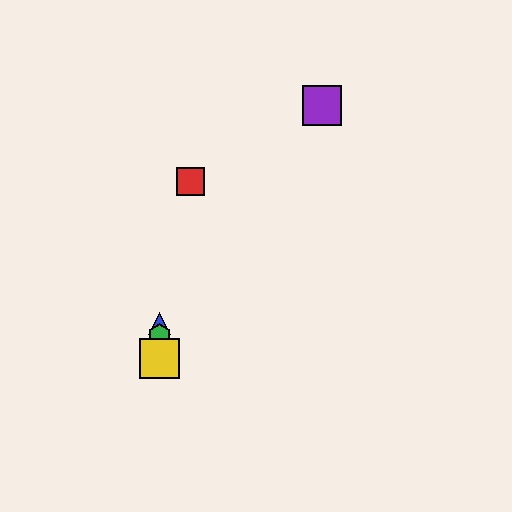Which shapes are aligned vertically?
The blue triangle, the green hexagon, the yellow square are aligned vertically.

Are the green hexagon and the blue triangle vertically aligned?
Yes, both are at x≈160.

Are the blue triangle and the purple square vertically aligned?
No, the blue triangle is at x≈160 and the purple square is at x≈322.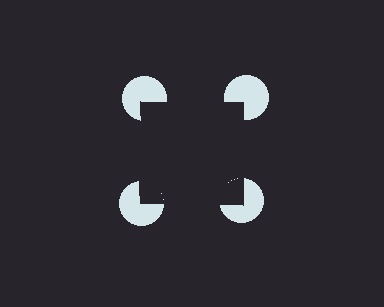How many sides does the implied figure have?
4 sides.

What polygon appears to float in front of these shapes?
An illusory square — its edges are inferred from the aligned wedge cuts in the pac-man discs, not physically drawn.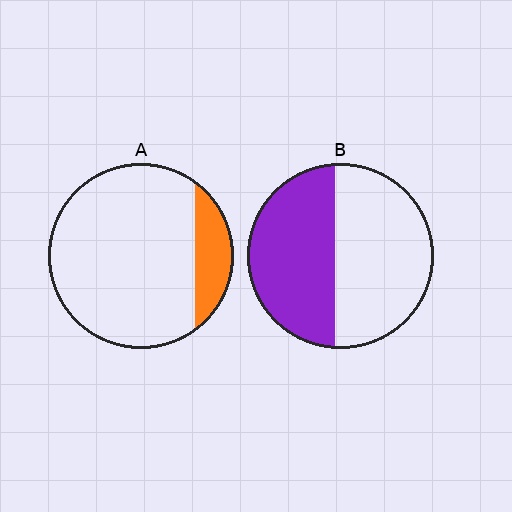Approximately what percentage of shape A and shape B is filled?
A is approximately 15% and B is approximately 45%.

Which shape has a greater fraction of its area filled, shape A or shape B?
Shape B.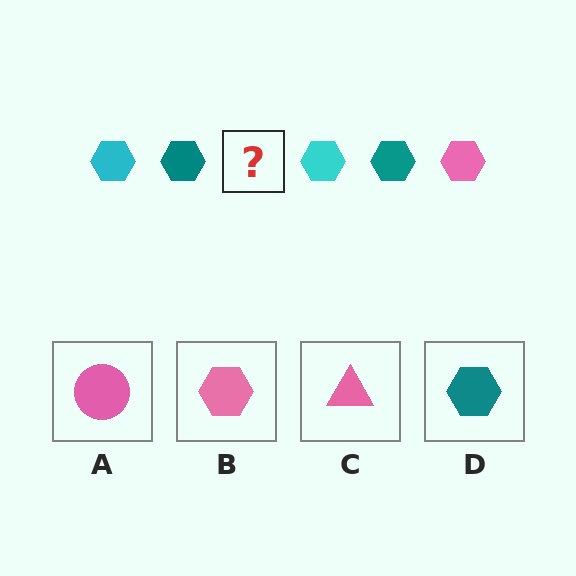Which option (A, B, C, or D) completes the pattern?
B.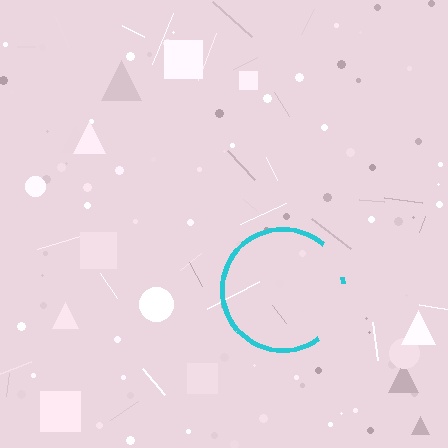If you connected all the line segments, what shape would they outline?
They would outline a circle.